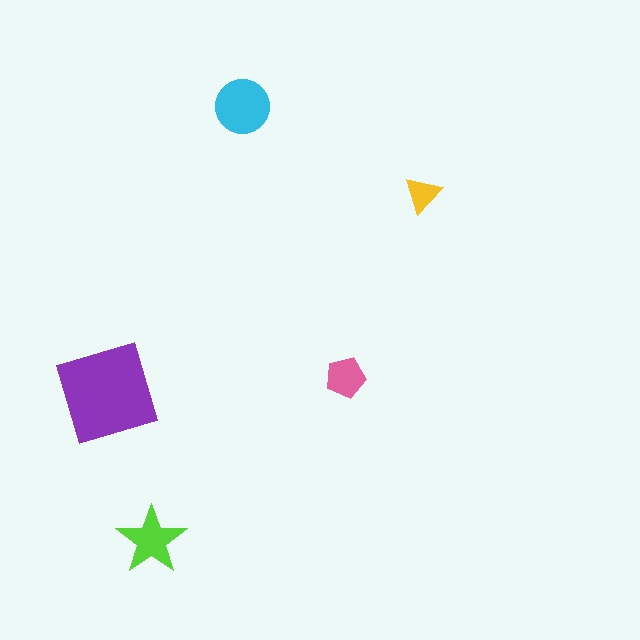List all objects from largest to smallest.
The purple diamond, the cyan circle, the lime star, the pink pentagon, the yellow triangle.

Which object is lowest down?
The lime star is bottommost.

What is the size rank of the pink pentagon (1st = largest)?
4th.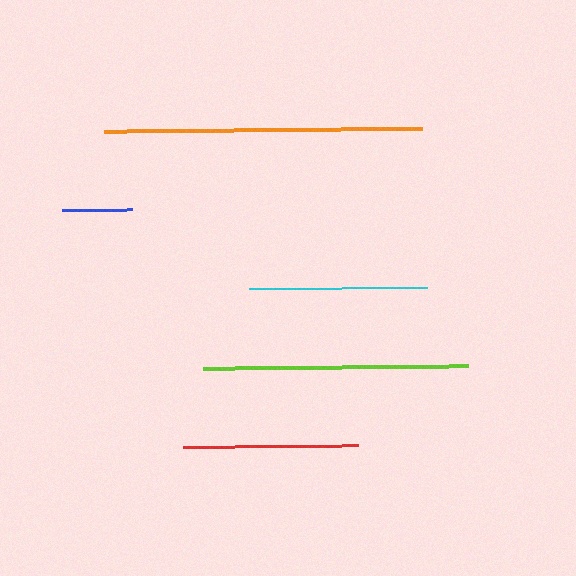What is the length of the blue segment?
The blue segment is approximately 70 pixels long.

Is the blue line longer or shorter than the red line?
The red line is longer than the blue line.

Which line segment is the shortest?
The blue line is the shortest at approximately 70 pixels.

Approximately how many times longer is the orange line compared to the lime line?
The orange line is approximately 1.2 times the length of the lime line.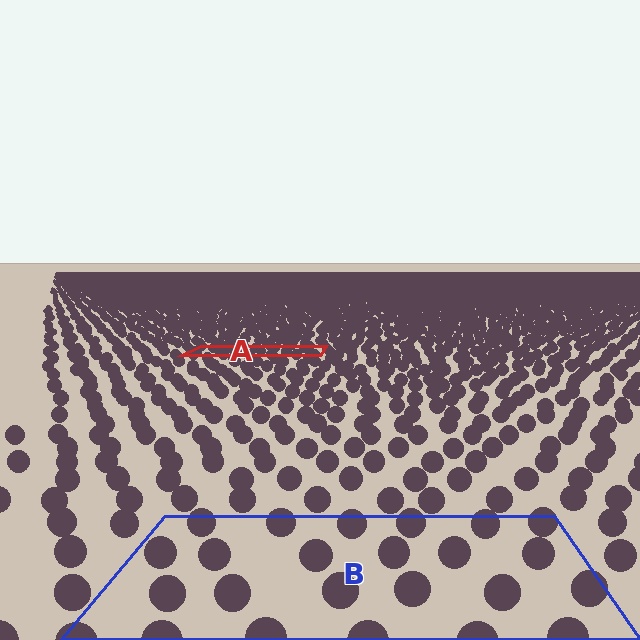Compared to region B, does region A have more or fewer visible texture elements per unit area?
Region A has more texture elements per unit area — they are packed more densely because it is farther away.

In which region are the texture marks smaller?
The texture marks are smaller in region A, because it is farther away.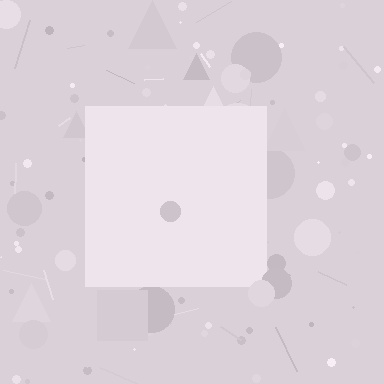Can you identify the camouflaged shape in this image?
The camouflaged shape is a square.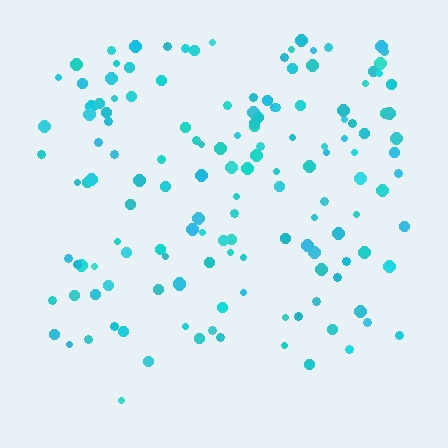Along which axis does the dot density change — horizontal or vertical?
Vertical.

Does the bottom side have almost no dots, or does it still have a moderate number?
Still a moderate number, just noticeably fewer than the top.